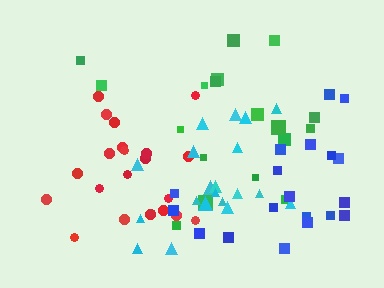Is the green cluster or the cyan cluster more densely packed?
Cyan.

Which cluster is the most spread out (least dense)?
Green.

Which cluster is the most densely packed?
Red.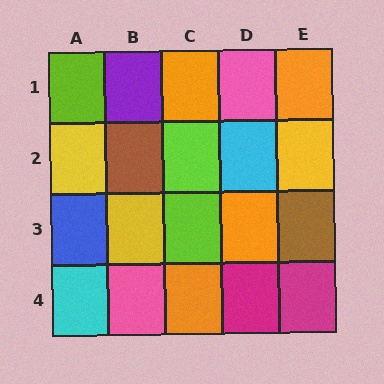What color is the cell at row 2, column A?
Yellow.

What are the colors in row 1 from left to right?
Lime, purple, orange, pink, orange.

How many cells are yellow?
3 cells are yellow.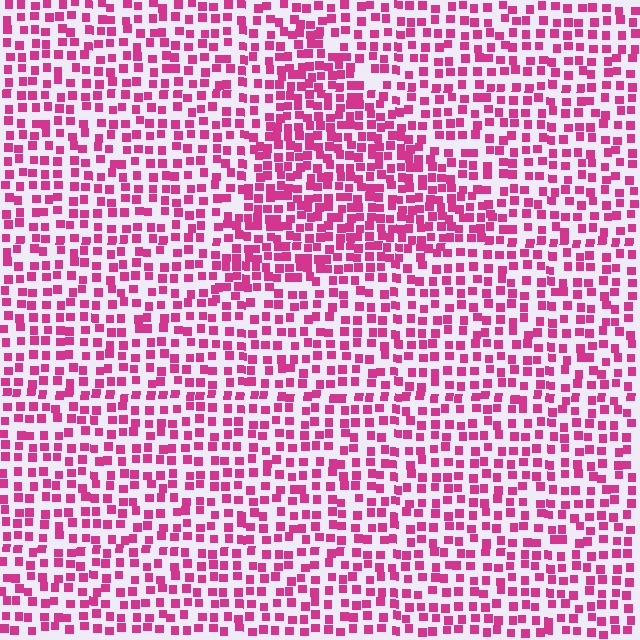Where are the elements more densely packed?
The elements are more densely packed inside the triangle boundary.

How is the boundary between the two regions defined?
The boundary is defined by a change in element density (approximately 1.7x ratio). All elements are the same color, size, and shape.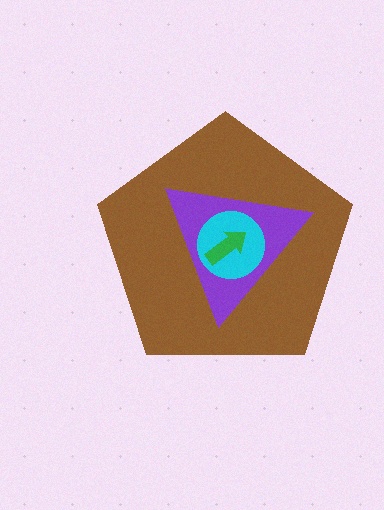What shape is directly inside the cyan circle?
The green arrow.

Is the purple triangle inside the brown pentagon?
Yes.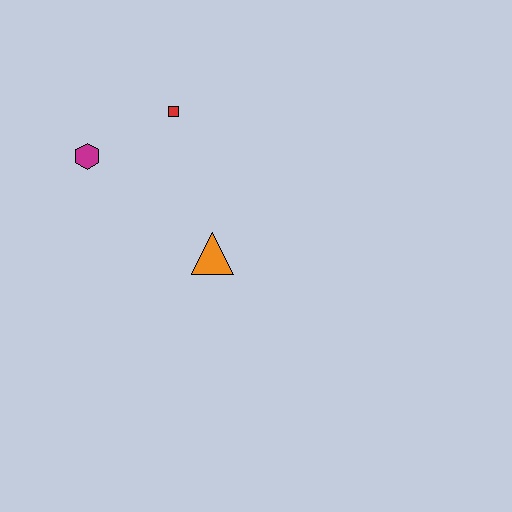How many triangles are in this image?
There is 1 triangle.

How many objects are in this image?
There are 3 objects.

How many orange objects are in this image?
There is 1 orange object.